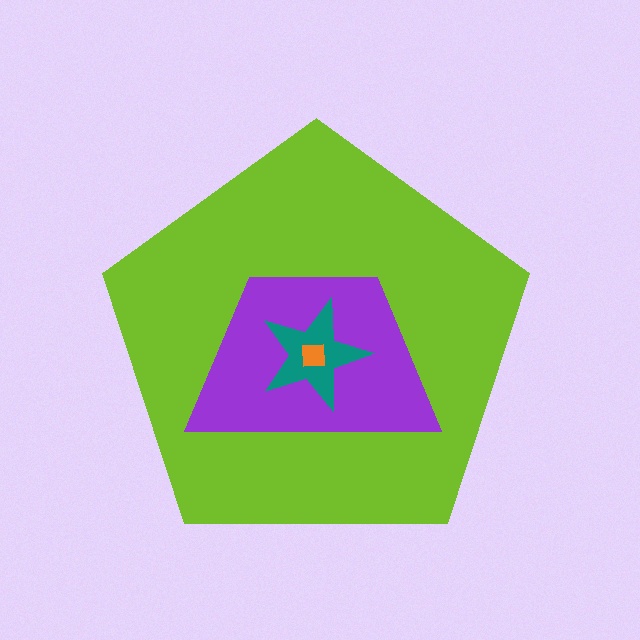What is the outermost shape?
The lime pentagon.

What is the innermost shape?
The orange square.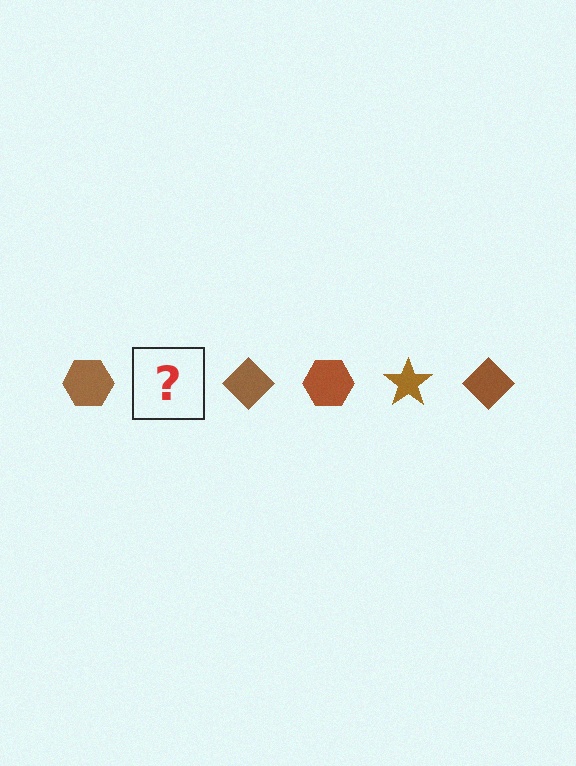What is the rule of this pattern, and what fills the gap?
The rule is that the pattern cycles through hexagon, star, diamond shapes in brown. The gap should be filled with a brown star.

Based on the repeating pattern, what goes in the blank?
The blank should be a brown star.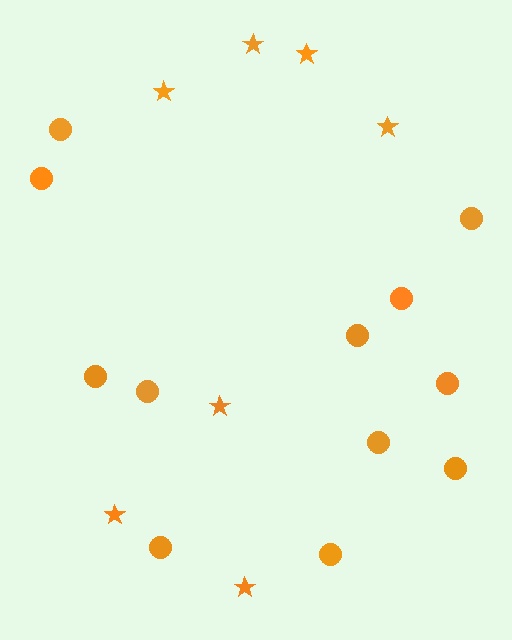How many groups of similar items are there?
There are 2 groups: one group of stars (7) and one group of circles (12).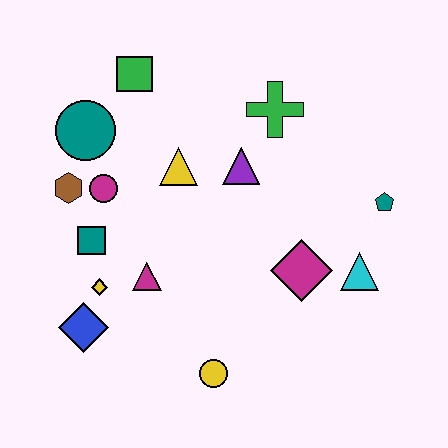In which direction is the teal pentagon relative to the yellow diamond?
The teal pentagon is to the right of the yellow diamond.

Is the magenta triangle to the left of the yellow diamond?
No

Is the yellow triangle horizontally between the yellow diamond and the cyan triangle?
Yes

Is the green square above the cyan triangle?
Yes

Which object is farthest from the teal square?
The teal pentagon is farthest from the teal square.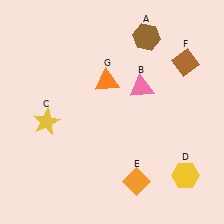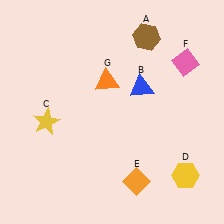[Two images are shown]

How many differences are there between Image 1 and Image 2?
There are 2 differences between the two images.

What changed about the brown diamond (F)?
In Image 1, F is brown. In Image 2, it changed to pink.